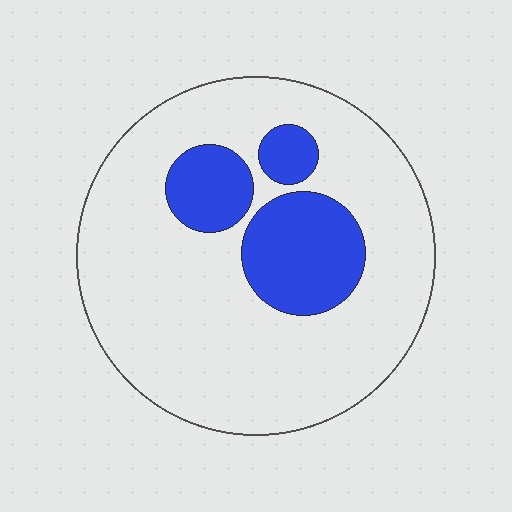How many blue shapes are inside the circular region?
3.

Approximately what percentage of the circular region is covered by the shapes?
Approximately 20%.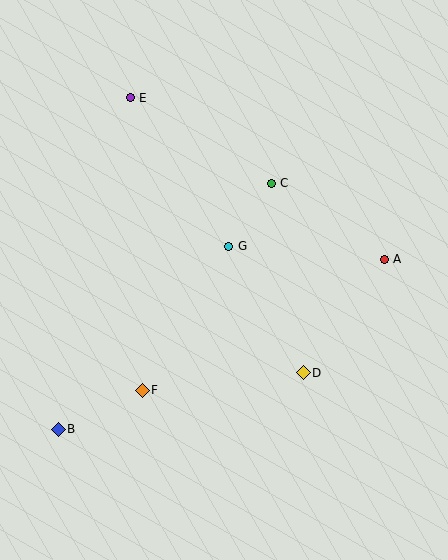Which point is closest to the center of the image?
Point G at (229, 246) is closest to the center.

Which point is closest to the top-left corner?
Point E is closest to the top-left corner.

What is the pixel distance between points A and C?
The distance between A and C is 136 pixels.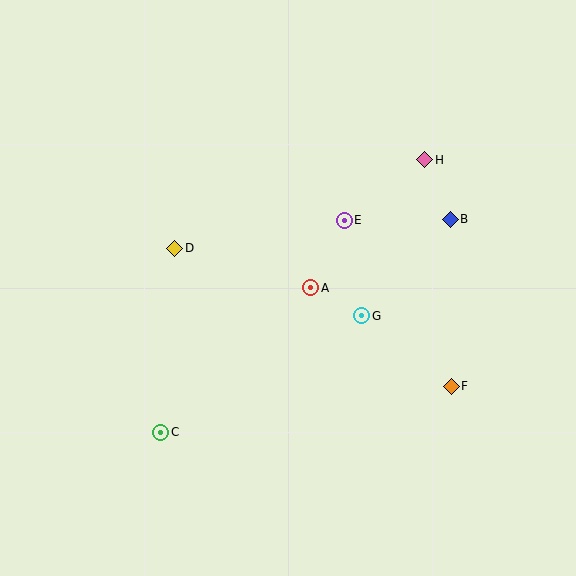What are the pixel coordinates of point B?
Point B is at (450, 219).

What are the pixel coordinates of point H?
Point H is at (425, 160).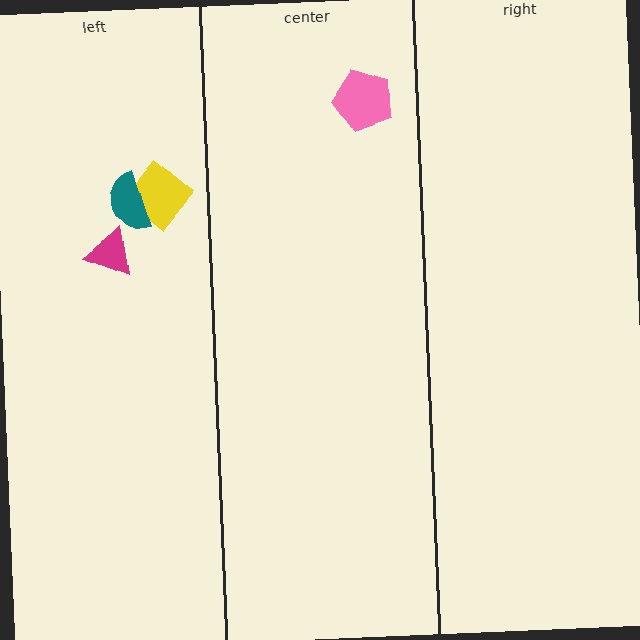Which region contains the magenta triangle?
The left region.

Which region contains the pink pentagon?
The center region.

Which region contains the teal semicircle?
The left region.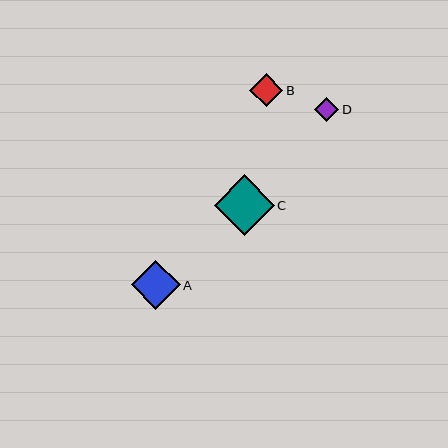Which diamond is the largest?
Diamond C is the largest with a size of approximately 60 pixels.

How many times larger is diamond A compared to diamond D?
Diamond A is approximately 2.0 times the size of diamond D.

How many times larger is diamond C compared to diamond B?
Diamond C is approximately 1.8 times the size of diamond B.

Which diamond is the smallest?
Diamond D is the smallest with a size of approximately 24 pixels.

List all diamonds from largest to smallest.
From largest to smallest: C, A, B, D.